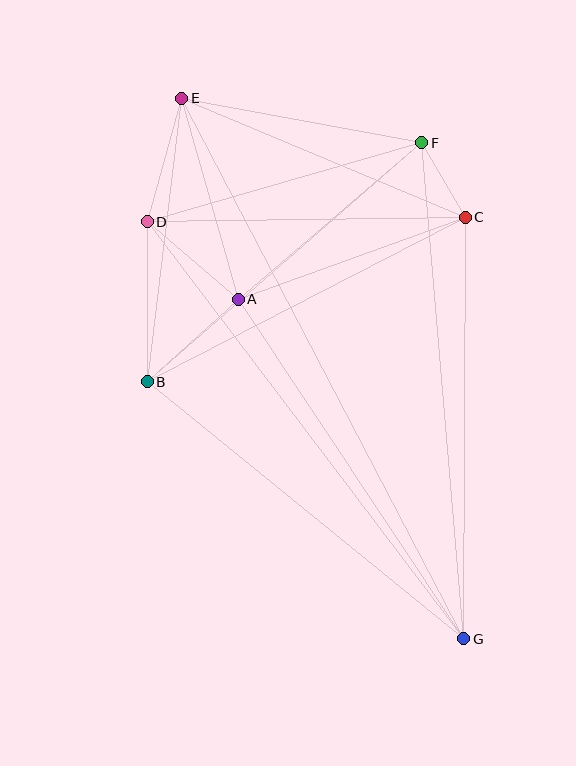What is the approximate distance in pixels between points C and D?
The distance between C and D is approximately 318 pixels.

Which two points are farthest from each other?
Points E and G are farthest from each other.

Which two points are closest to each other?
Points C and F are closest to each other.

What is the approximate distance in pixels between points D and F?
The distance between D and F is approximately 286 pixels.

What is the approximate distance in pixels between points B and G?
The distance between B and G is approximately 408 pixels.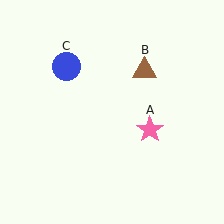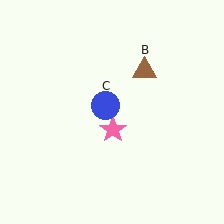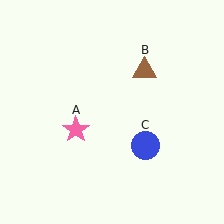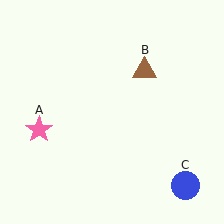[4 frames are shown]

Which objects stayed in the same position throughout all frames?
Brown triangle (object B) remained stationary.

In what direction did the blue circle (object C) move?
The blue circle (object C) moved down and to the right.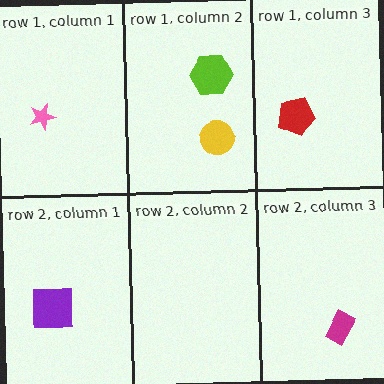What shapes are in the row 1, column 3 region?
The red pentagon.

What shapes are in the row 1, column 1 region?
The pink star.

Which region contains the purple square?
The row 2, column 1 region.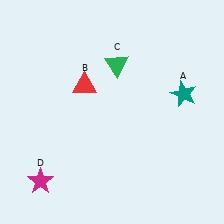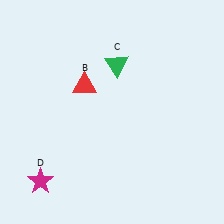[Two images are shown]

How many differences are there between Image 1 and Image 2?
There is 1 difference between the two images.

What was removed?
The teal star (A) was removed in Image 2.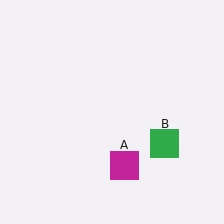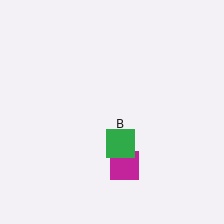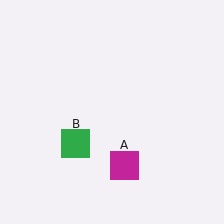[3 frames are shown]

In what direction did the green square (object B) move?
The green square (object B) moved left.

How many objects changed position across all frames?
1 object changed position: green square (object B).